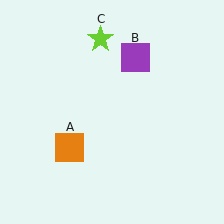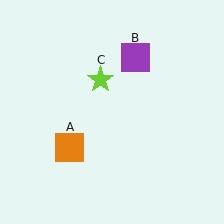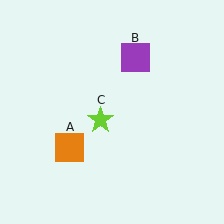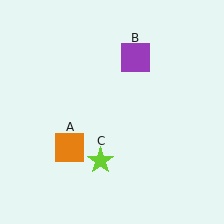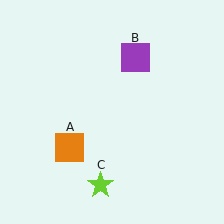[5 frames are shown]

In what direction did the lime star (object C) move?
The lime star (object C) moved down.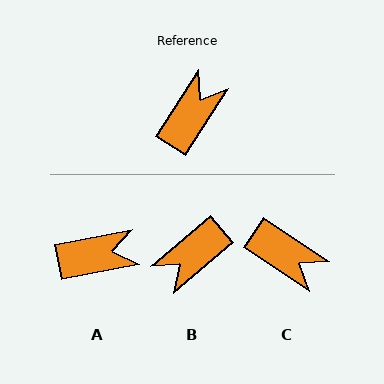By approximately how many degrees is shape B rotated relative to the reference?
Approximately 163 degrees counter-clockwise.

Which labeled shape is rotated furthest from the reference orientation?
B, about 163 degrees away.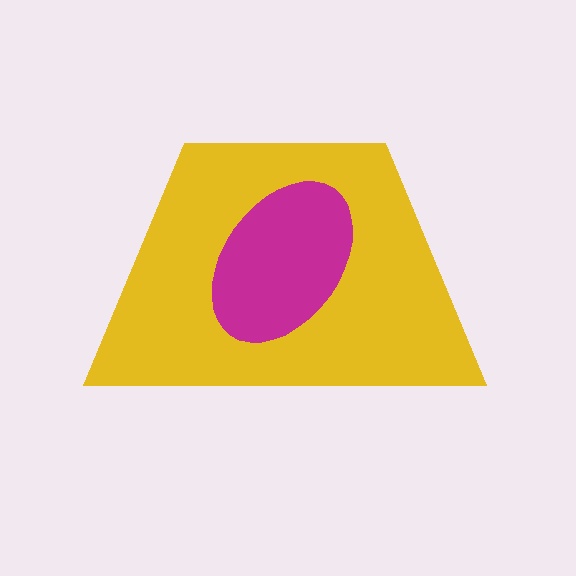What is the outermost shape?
The yellow trapezoid.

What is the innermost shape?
The magenta ellipse.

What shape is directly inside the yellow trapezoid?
The magenta ellipse.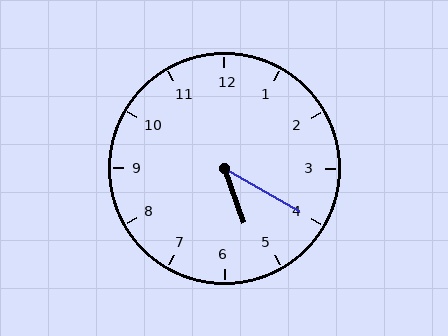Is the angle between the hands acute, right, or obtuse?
It is acute.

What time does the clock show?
5:20.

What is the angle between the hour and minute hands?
Approximately 40 degrees.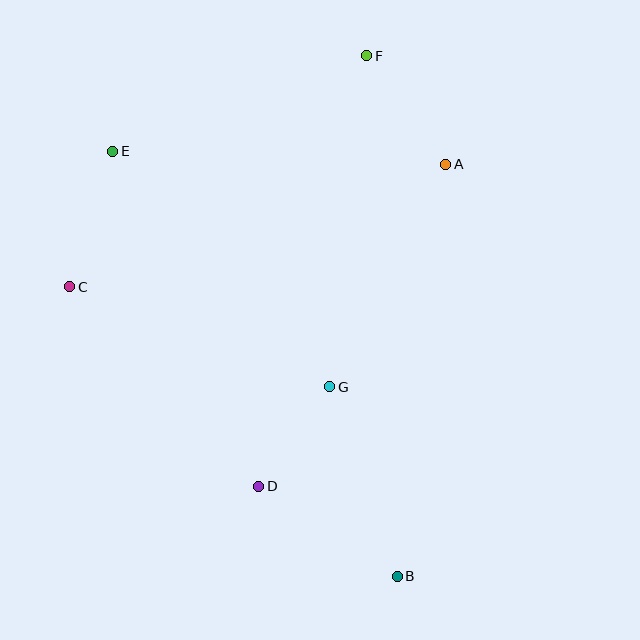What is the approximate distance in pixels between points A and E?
The distance between A and E is approximately 333 pixels.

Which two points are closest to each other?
Points D and G are closest to each other.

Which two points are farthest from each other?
Points B and F are farthest from each other.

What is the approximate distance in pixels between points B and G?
The distance between B and G is approximately 201 pixels.